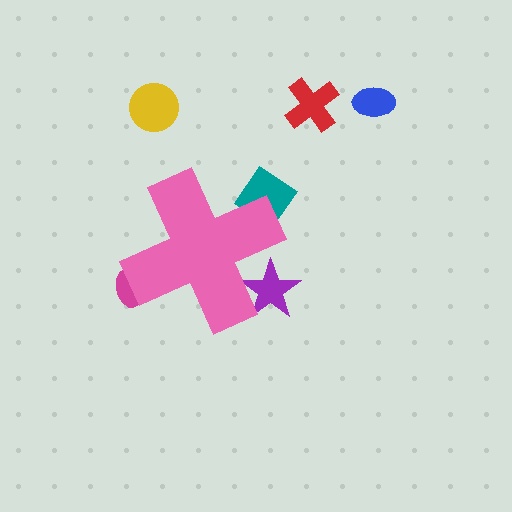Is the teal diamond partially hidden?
Yes, the teal diamond is partially hidden behind the pink cross.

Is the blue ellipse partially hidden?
No, the blue ellipse is fully visible.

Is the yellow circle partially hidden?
No, the yellow circle is fully visible.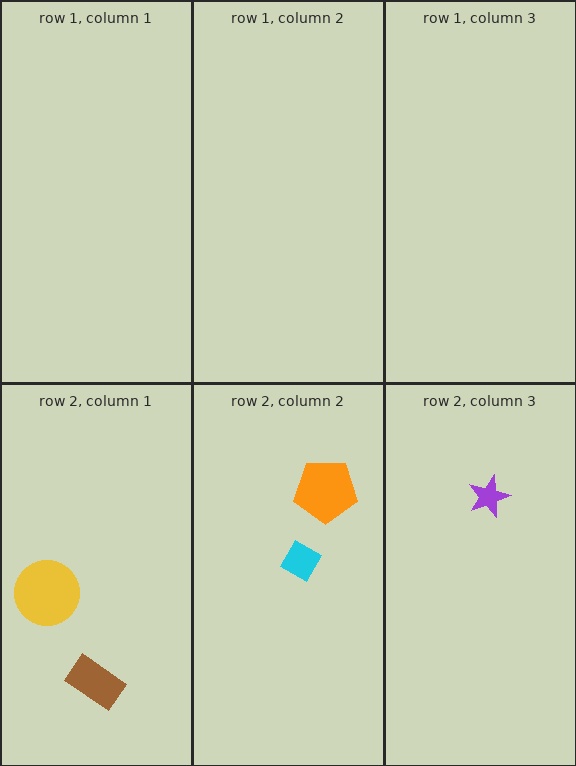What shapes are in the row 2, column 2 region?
The cyan diamond, the orange pentagon.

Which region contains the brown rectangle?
The row 2, column 1 region.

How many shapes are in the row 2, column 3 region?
1.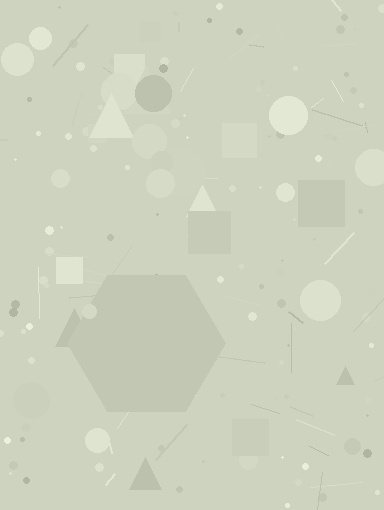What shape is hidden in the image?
A hexagon is hidden in the image.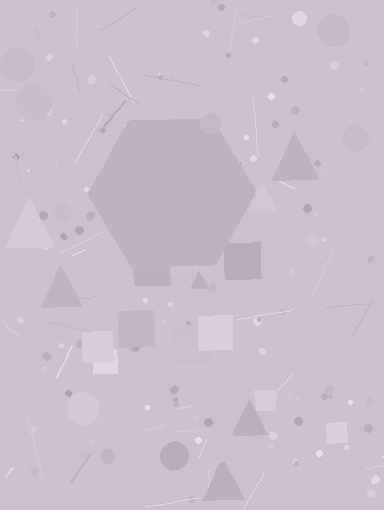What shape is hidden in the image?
A hexagon is hidden in the image.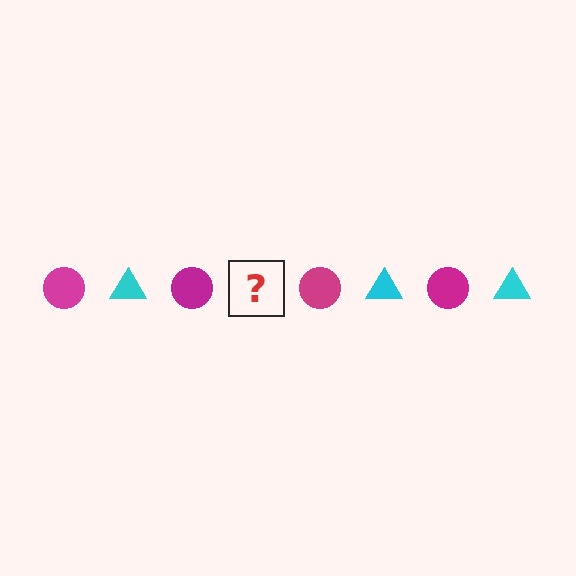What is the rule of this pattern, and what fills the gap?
The rule is that the pattern alternates between magenta circle and cyan triangle. The gap should be filled with a cyan triangle.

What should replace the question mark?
The question mark should be replaced with a cyan triangle.